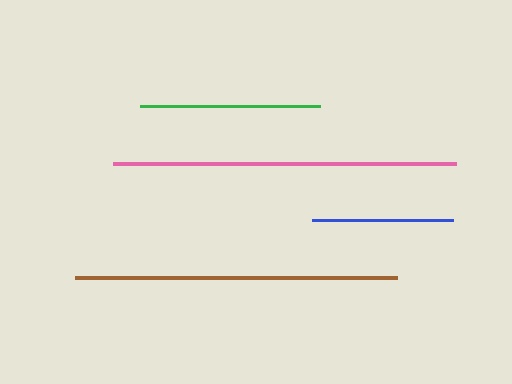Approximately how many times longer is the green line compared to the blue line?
The green line is approximately 1.3 times the length of the blue line.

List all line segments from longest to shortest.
From longest to shortest: pink, brown, green, blue.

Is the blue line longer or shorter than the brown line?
The brown line is longer than the blue line.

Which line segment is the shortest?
The blue line is the shortest at approximately 141 pixels.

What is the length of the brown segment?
The brown segment is approximately 321 pixels long.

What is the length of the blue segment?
The blue segment is approximately 141 pixels long.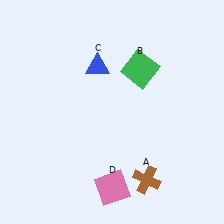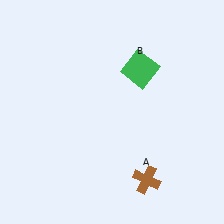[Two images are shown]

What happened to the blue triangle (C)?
The blue triangle (C) was removed in Image 2. It was in the top-left area of Image 1.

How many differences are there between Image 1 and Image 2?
There are 2 differences between the two images.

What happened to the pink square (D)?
The pink square (D) was removed in Image 2. It was in the bottom-right area of Image 1.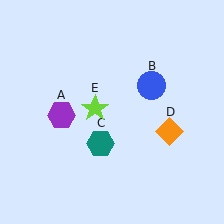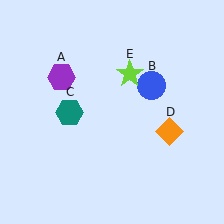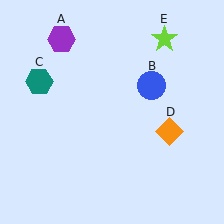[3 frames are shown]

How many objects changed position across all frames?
3 objects changed position: purple hexagon (object A), teal hexagon (object C), lime star (object E).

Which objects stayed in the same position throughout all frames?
Blue circle (object B) and orange diamond (object D) remained stationary.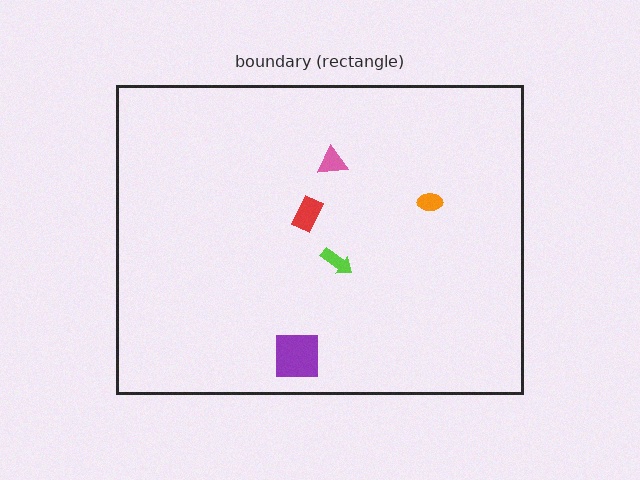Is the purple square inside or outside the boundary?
Inside.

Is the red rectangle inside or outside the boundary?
Inside.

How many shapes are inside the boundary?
5 inside, 0 outside.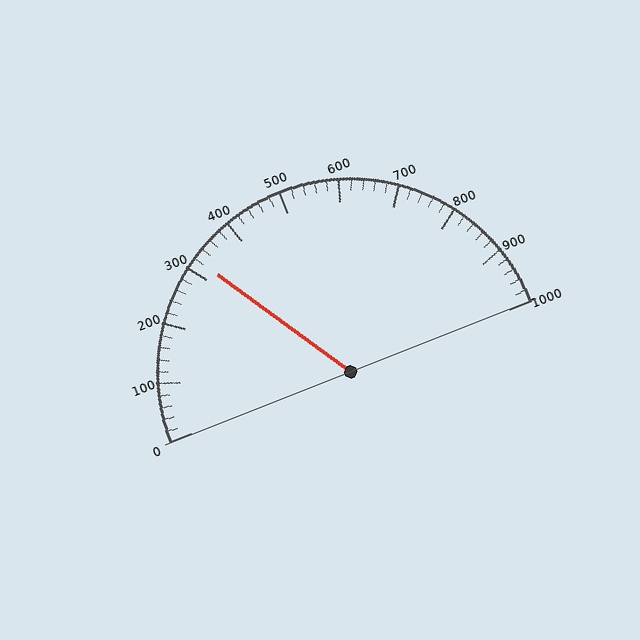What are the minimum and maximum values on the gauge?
The gauge ranges from 0 to 1000.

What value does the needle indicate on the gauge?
The needle indicates approximately 320.